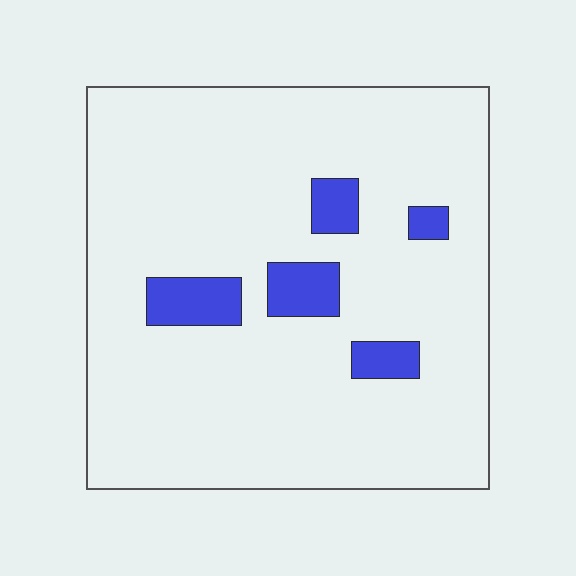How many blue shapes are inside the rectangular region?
5.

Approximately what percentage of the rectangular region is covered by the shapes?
Approximately 10%.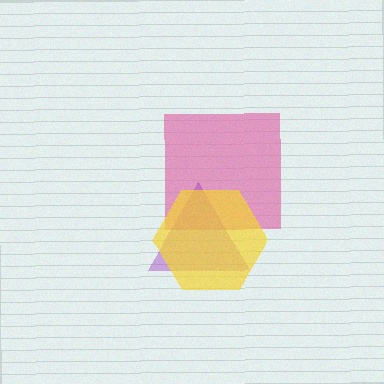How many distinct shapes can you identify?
There are 3 distinct shapes: a pink square, a purple triangle, a yellow hexagon.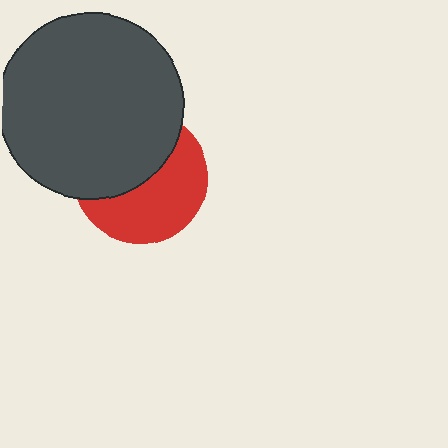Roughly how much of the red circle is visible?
About half of it is visible (roughly 51%).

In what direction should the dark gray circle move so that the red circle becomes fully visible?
The dark gray circle should move up. That is the shortest direction to clear the overlap and leave the red circle fully visible.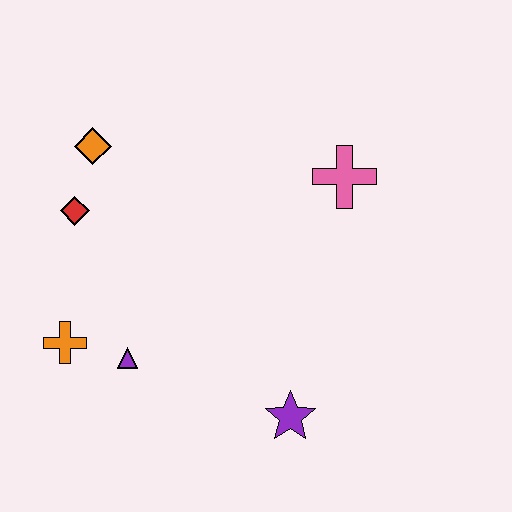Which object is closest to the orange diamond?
The red diamond is closest to the orange diamond.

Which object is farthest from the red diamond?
The purple star is farthest from the red diamond.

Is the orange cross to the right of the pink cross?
No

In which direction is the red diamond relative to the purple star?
The red diamond is to the left of the purple star.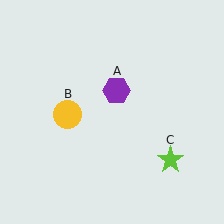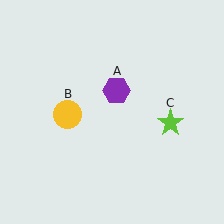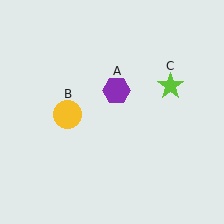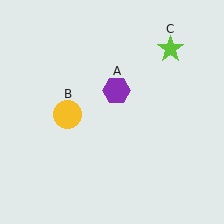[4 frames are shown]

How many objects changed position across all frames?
1 object changed position: lime star (object C).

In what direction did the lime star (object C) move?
The lime star (object C) moved up.